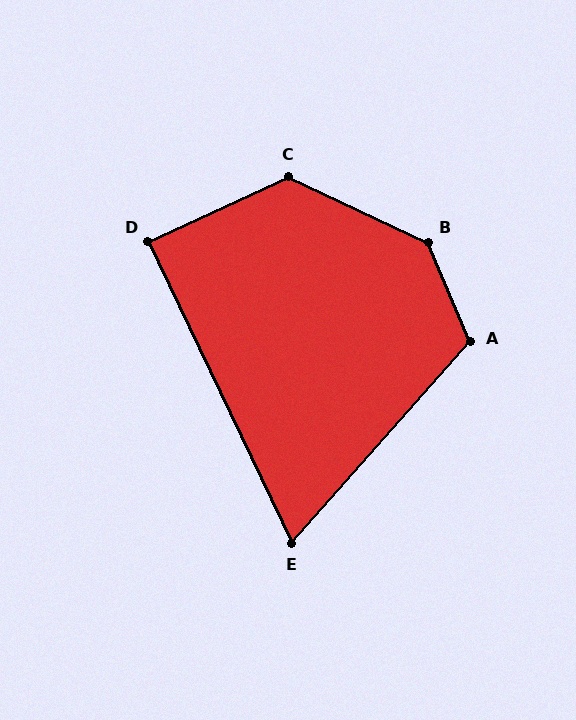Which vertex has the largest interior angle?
B, at approximately 138 degrees.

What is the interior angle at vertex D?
Approximately 89 degrees (approximately right).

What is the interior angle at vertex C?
Approximately 130 degrees (obtuse).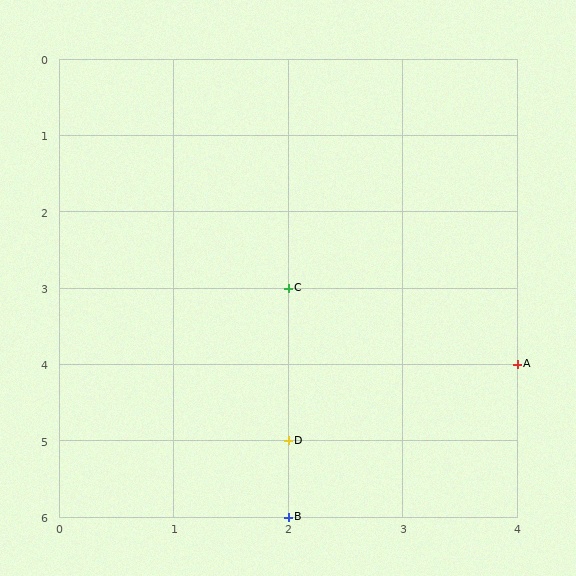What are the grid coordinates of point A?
Point A is at grid coordinates (4, 4).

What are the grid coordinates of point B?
Point B is at grid coordinates (2, 6).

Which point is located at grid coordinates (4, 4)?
Point A is at (4, 4).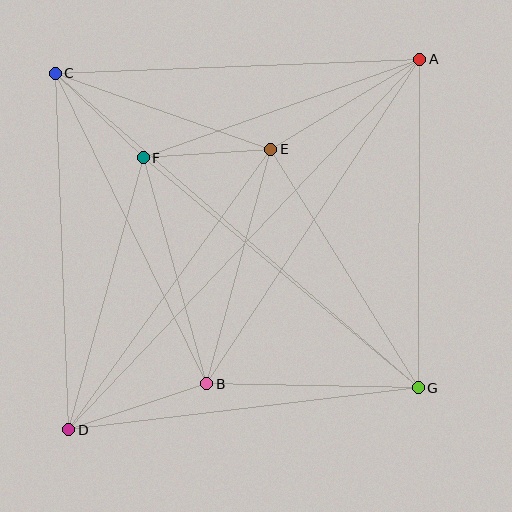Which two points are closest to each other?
Points C and F are closest to each other.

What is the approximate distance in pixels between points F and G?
The distance between F and G is approximately 359 pixels.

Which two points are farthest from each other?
Points A and D are farthest from each other.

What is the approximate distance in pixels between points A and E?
The distance between A and E is approximately 174 pixels.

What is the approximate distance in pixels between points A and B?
The distance between A and B is approximately 388 pixels.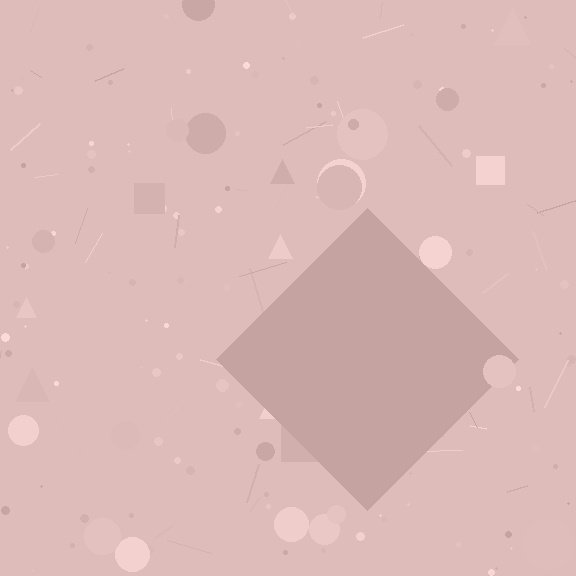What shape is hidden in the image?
A diamond is hidden in the image.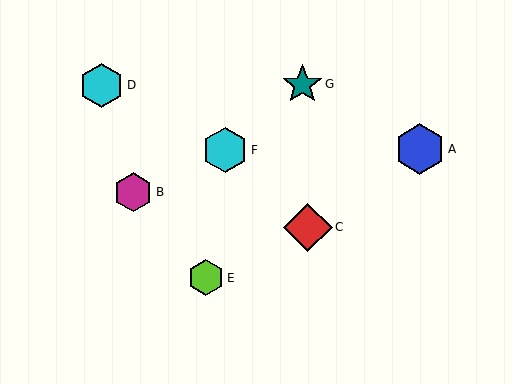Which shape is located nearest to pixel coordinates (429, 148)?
The blue hexagon (labeled A) at (420, 149) is nearest to that location.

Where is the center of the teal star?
The center of the teal star is at (302, 84).